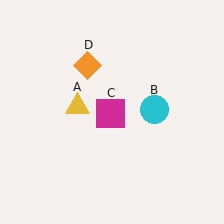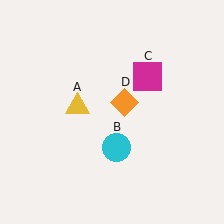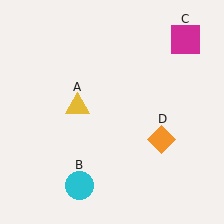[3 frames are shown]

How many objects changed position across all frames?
3 objects changed position: cyan circle (object B), magenta square (object C), orange diamond (object D).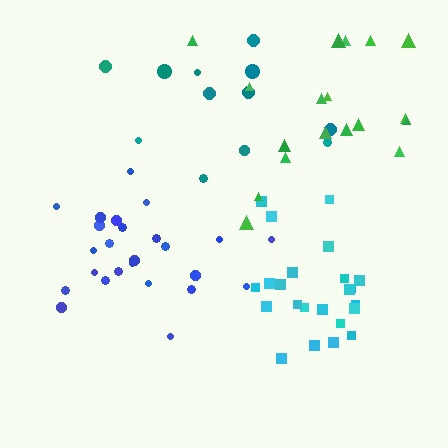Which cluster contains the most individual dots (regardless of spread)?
Blue (25).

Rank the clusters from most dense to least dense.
cyan, blue, green, teal.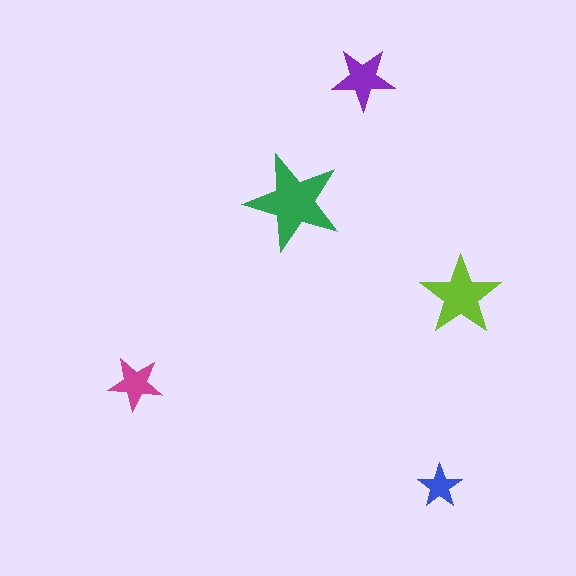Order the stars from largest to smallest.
the green one, the lime one, the purple one, the magenta one, the blue one.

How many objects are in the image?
There are 5 objects in the image.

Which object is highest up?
The purple star is topmost.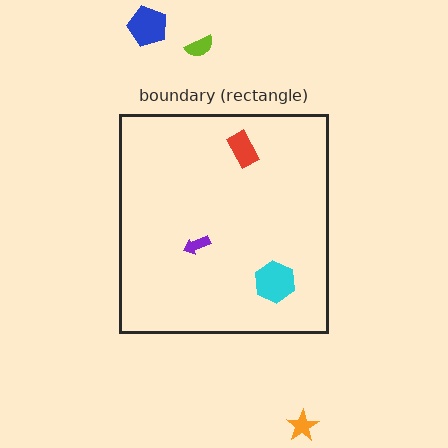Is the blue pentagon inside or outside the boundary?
Outside.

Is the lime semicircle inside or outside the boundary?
Outside.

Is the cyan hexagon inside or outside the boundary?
Inside.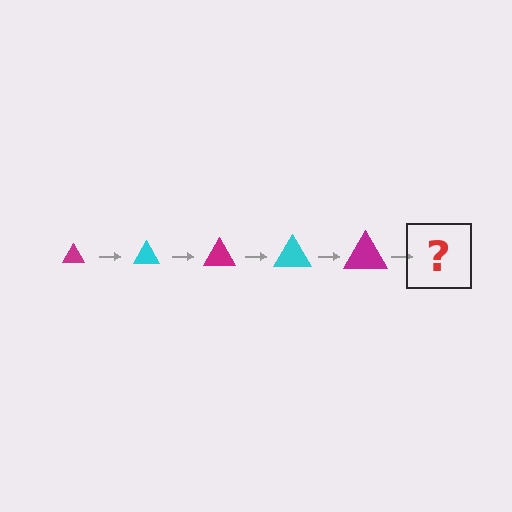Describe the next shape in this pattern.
It should be a cyan triangle, larger than the previous one.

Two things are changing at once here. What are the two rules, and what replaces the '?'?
The two rules are that the triangle grows larger each step and the color cycles through magenta and cyan. The '?' should be a cyan triangle, larger than the previous one.